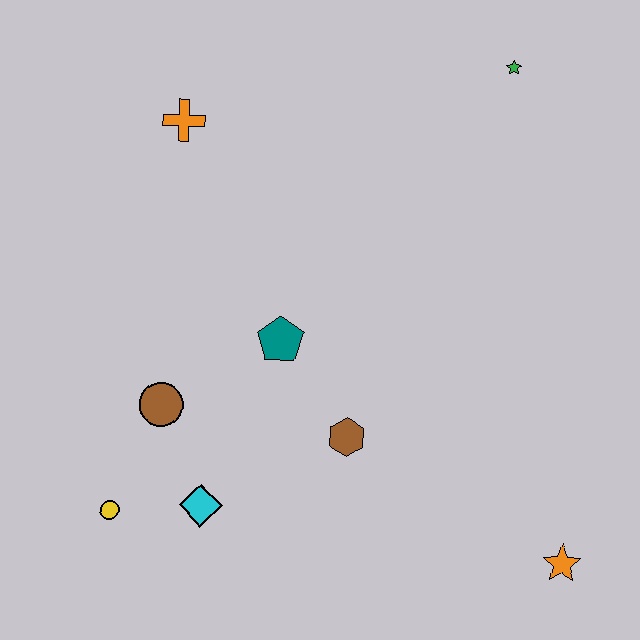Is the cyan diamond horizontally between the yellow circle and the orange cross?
No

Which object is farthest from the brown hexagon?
The green star is farthest from the brown hexagon.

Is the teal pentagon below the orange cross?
Yes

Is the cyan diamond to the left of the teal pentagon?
Yes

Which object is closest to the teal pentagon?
The brown hexagon is closest to the teal pentagon.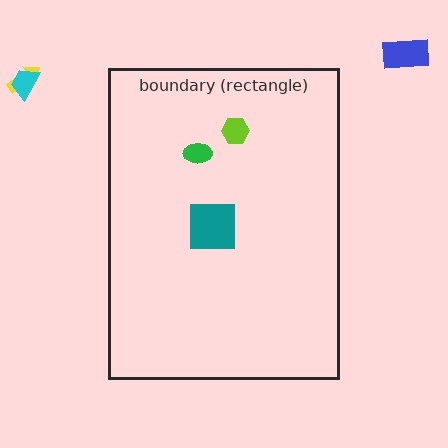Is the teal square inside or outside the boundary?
Inside.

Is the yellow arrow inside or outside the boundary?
Outside.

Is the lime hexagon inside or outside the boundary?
Inside.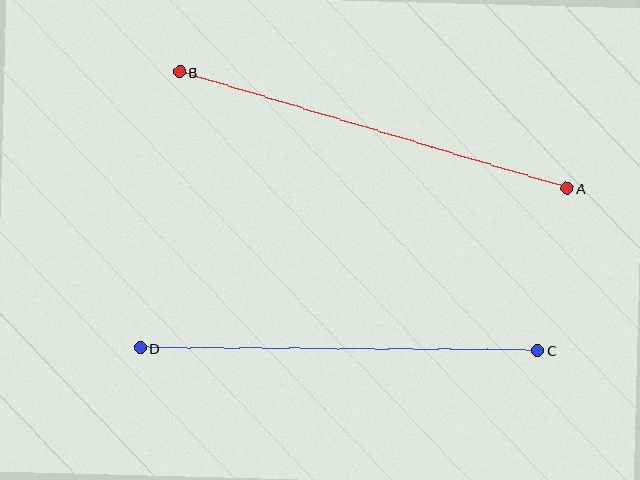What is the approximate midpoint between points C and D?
The midpoint is at approximately (339, 349) pixels.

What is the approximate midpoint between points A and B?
The midpoint is at approximately (374, 130) pixels.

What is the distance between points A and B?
The distance is approximately 405 pixels.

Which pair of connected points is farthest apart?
Points A and B are farthest apart.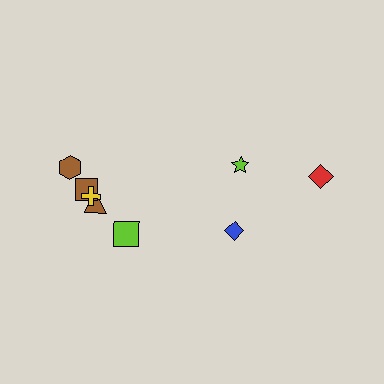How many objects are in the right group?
There are 3 objects.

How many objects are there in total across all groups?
There are 8 objects.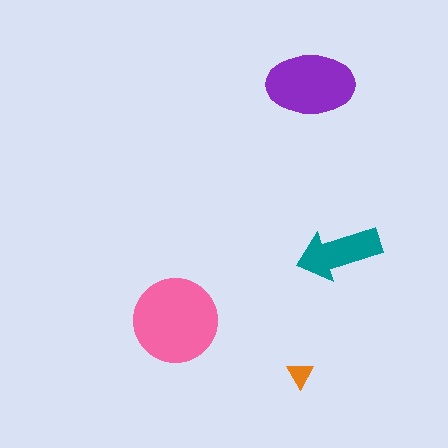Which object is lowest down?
The orange triangle is bottommost.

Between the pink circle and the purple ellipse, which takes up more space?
The pink circle.